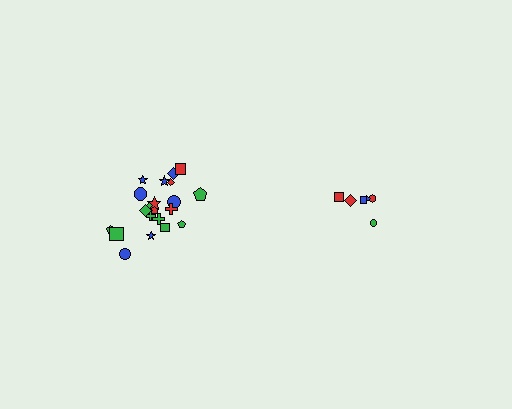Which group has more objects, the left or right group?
The left group.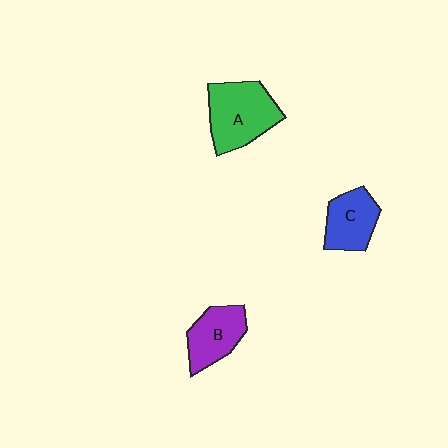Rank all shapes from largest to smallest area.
From largest to smallest: A (green), B (purple), C (blue).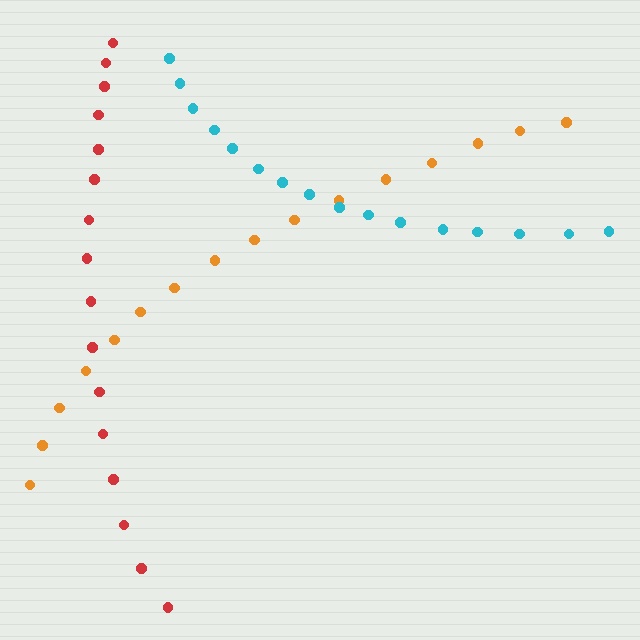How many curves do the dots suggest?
There are 3 distinct paths.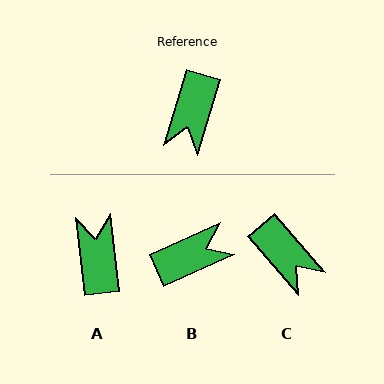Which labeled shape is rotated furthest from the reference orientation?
A, about 157 degrees away.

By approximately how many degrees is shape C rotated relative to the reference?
Approximately 57 degrees counter-clockwise.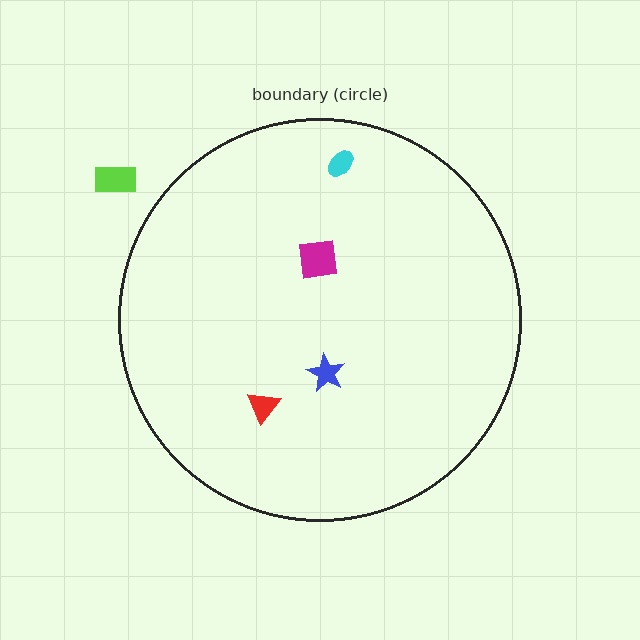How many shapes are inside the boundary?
4 inside, 1 outside.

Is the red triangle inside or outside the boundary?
Inside.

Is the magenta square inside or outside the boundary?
Inside.